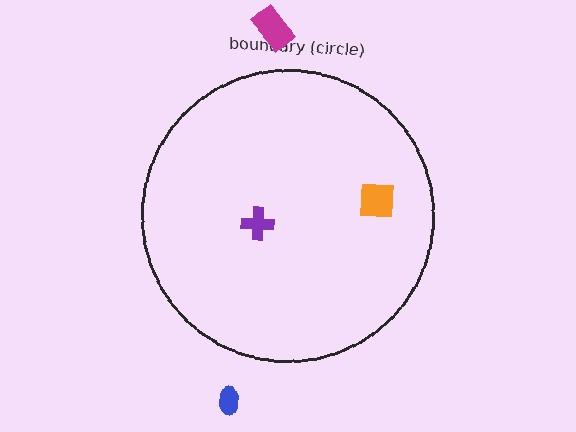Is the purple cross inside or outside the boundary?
Inside.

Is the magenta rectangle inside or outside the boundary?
Outside.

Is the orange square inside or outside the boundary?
Inside.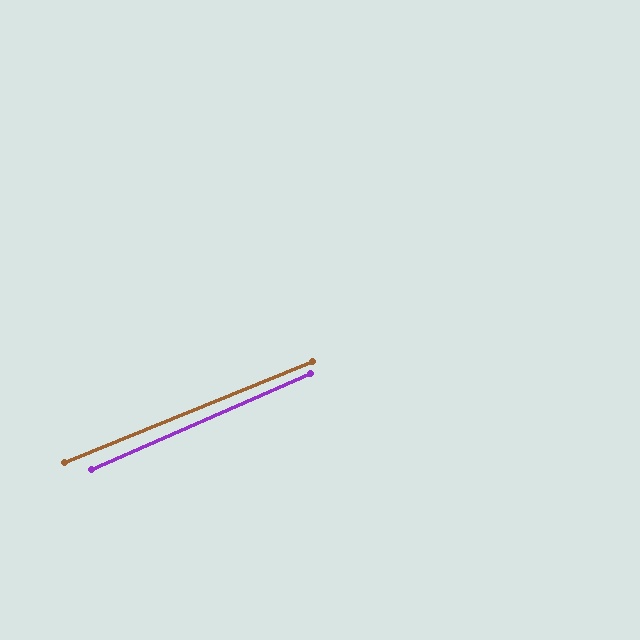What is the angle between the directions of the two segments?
Approximately 1 degree.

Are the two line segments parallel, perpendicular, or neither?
Parallel — their directions differ by only 1.3°.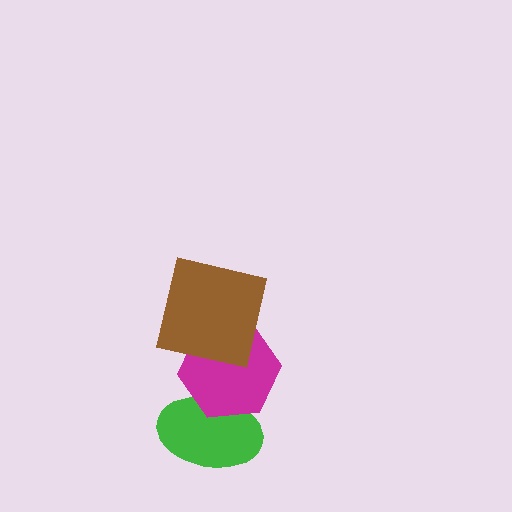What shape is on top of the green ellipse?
The magenta hexagon is on top of the green ellipse.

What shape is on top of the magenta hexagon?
The brown square is on top of the magenta hexagon.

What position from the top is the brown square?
The brown square is 1st from the top.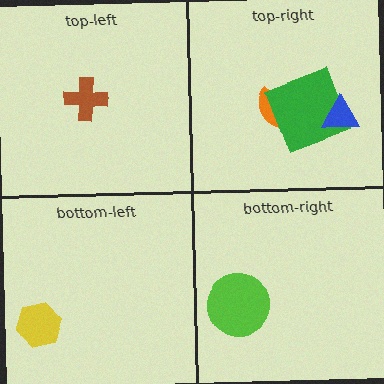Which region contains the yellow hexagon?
The bottom-left region.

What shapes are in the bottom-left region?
The yellow hexagon.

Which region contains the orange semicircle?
The top-right region.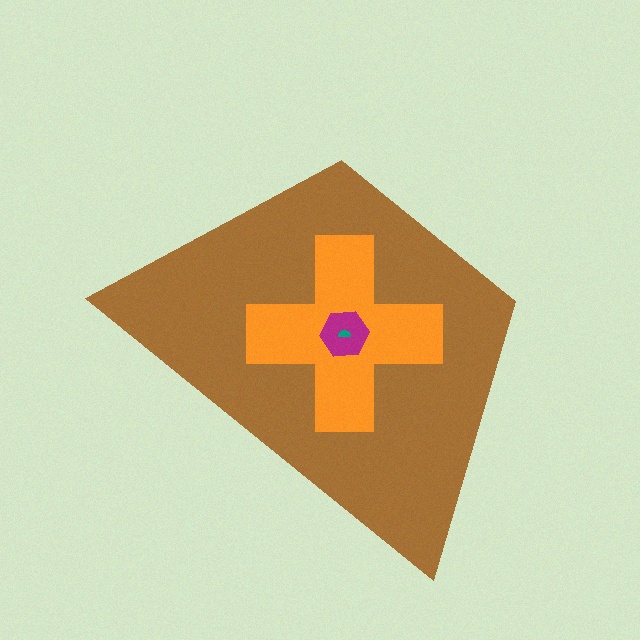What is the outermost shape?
The brown trapezoid.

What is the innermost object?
The teal semicircle.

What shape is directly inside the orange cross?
The magenta hexagon.